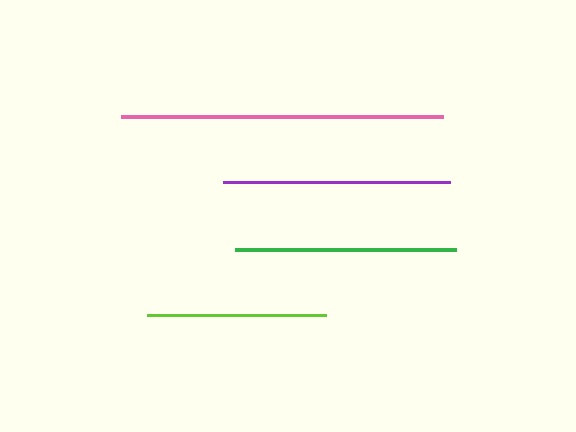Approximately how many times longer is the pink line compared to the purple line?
The pink line is approximately 1.4 times the length of the purple line.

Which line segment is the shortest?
The lime line is the shortest at approximately 179 pixels.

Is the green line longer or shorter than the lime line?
The green line is longer than the lime line.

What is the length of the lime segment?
The lime segment is approximately 179 pixels long.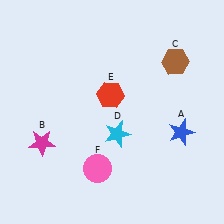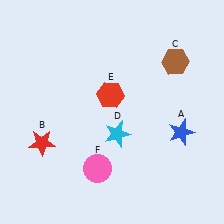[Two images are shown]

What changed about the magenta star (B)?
In Image 1, B is magenta. In Image 2, it changed to red.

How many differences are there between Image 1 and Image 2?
There is 1 difference between the two images.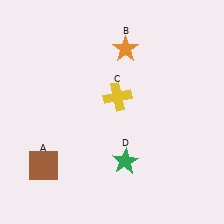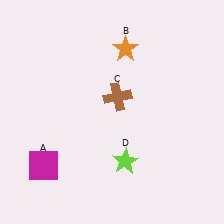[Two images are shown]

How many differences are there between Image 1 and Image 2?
There are 3 differences between the two images.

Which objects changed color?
A changed from brown to magenta. C changed from yellow to brown. D changed from green to lime.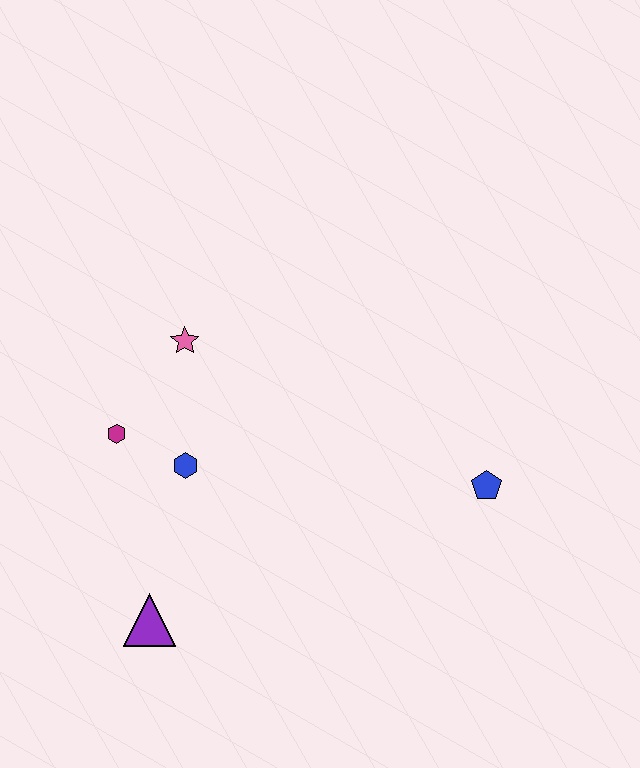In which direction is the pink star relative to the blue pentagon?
The pink star is to the left of the blue pentagon.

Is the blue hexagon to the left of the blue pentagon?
Yes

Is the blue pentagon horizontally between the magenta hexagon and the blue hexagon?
No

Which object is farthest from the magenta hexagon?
The blue pentagon is farthest from the magenta hexagon.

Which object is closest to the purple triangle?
The blue hexagon is closest to the purple triangle.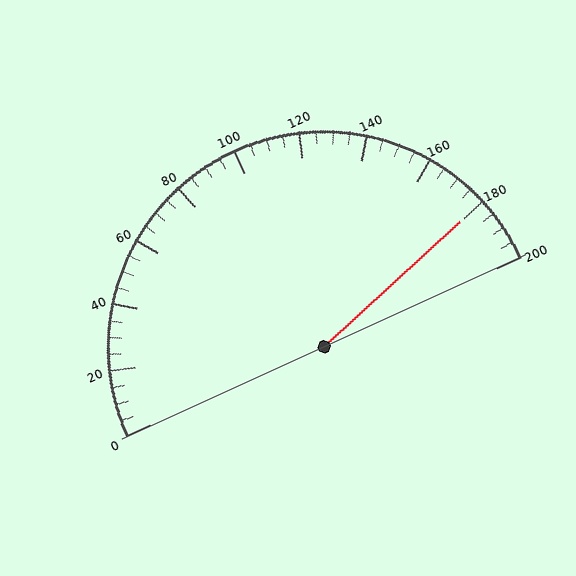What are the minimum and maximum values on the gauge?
The gauge ranges from 0 to 200.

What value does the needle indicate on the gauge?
The needle indicates approximately 180.